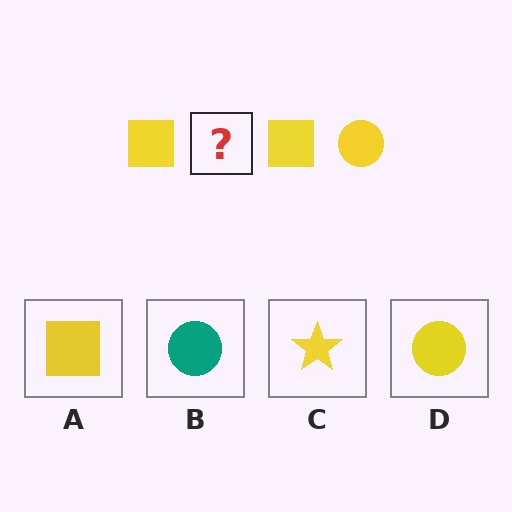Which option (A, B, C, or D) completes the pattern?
D.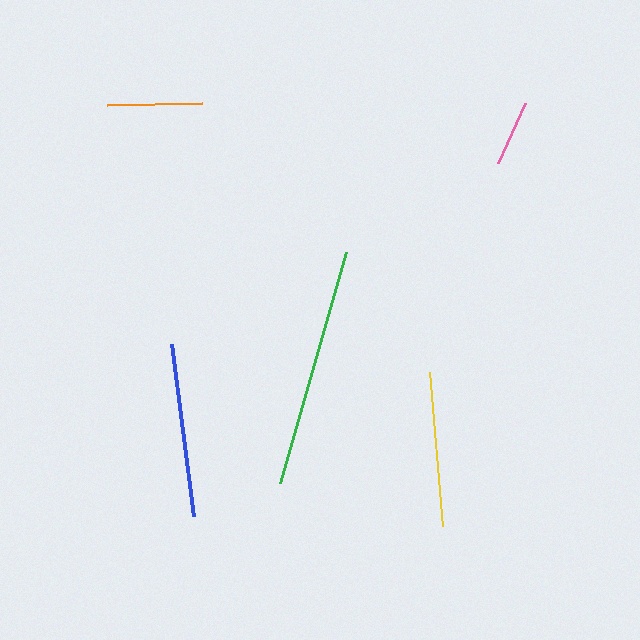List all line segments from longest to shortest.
From longest to shortest: green, blue, yellow, orange, pink.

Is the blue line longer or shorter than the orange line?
The blue line is longer than the orange line.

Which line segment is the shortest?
The pink line is the shortest at approximately 66 pixels.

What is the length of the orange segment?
The orange segment is approximately 95 pixels long.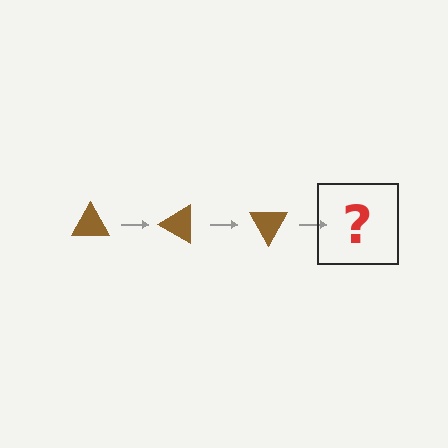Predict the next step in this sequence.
The next step is a brown triangle rotated 90 degrees.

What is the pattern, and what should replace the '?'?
The pattern is that the triangle rotates 30 degrees each step. The '?' should be a brown triangle rotated 90 degrees.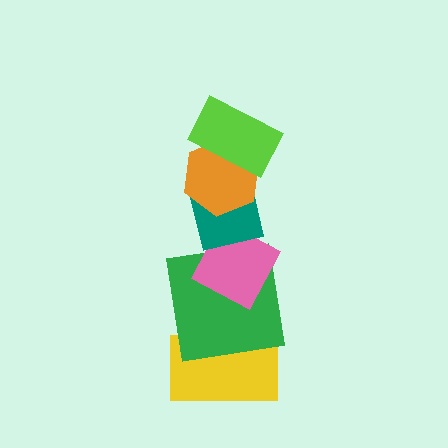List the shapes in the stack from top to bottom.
From top to bottom: the lime rectangle, the orange hexagon, the teal square, the pink diamond, the green square, the yellow rectangle.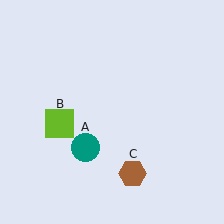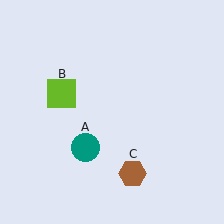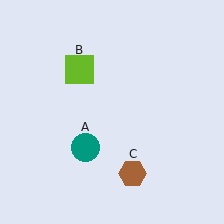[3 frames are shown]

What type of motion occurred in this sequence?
The lime square (object B) rotated clockwise around the center of the scene.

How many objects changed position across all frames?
1 object changed position: lime square (object B).